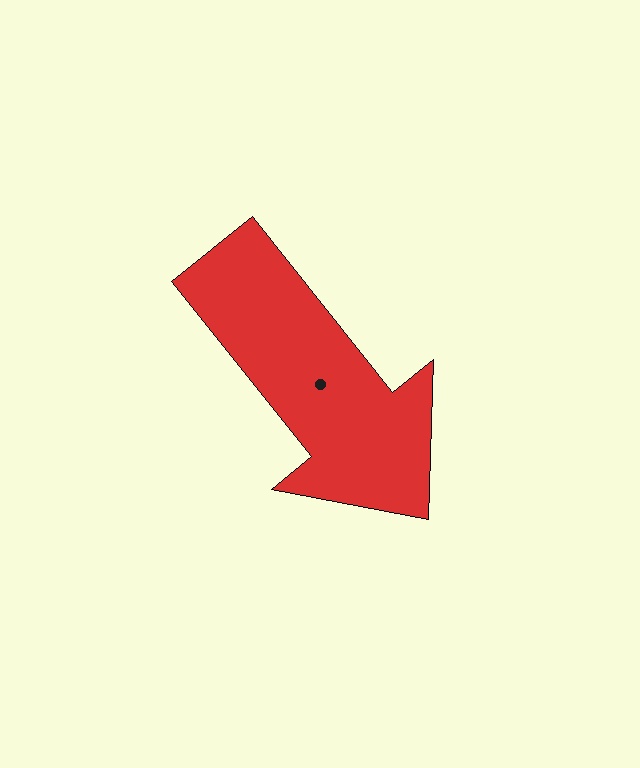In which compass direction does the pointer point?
Southeast.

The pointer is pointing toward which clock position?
Roughly 5 o'clock.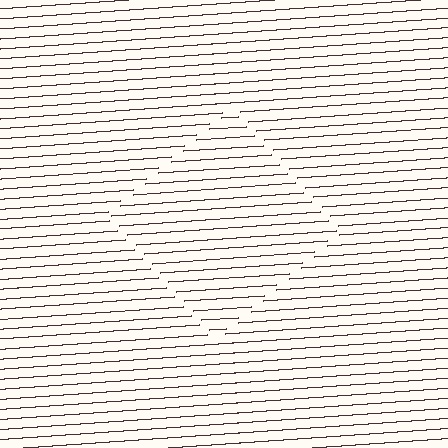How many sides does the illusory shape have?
4 sides — the line-ends trace a square.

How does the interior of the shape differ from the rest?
The interior of the shape contains the same grating, shifted by half a period — the contour is defined by the phase discontinuity where line-ends from the inner and outer gratings abut.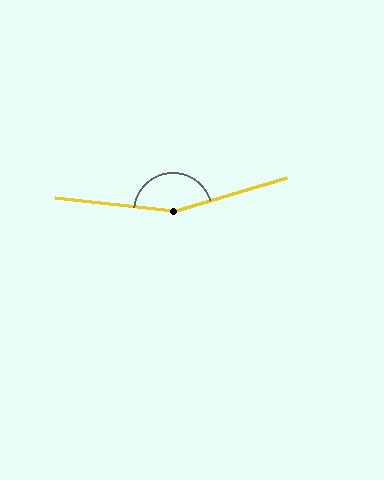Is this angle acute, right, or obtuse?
It is obtuse.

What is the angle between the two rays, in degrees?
Approximately 157 degrees.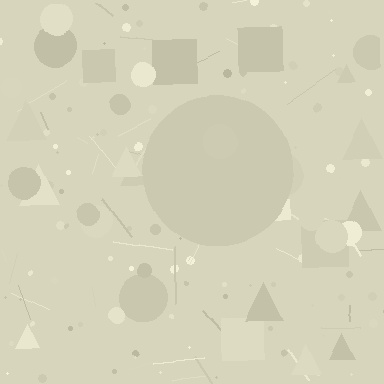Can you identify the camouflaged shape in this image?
The camouflaged shape is a circle.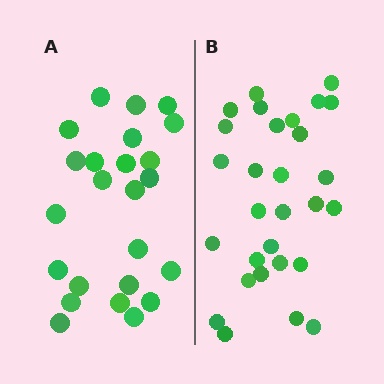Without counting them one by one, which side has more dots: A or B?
Region B (the right region) has more dots.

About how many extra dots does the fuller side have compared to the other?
Region B has about 5 more dots than region A.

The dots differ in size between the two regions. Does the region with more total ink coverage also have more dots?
No. Region A has more total ink coverage because its dots are larger, but region B actually contains more individual dots. Total area can be misleading — the number of items is what matters here.